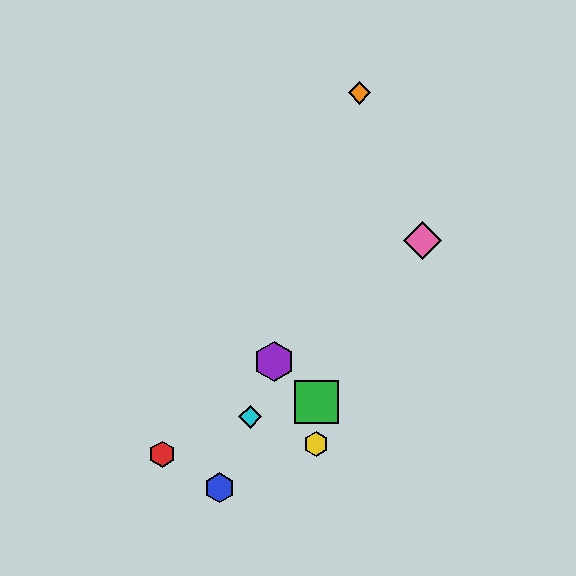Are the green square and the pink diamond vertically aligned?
No, the green square is at x≈316 and the pink diamond is at x≈422.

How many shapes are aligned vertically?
2 shapes (the green square, the yellow hexagon) are aligned vertically.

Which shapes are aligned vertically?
The green square, the yellow hexagon are aligned vertically.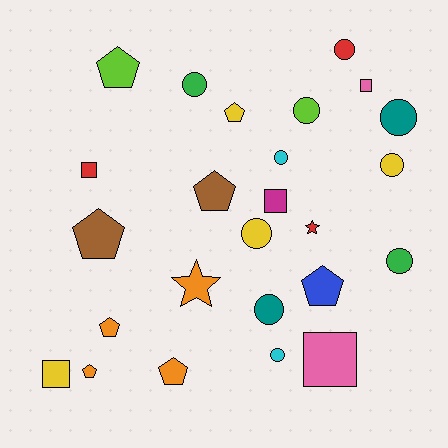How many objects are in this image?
There are 25 objects.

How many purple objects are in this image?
There are no purple objects.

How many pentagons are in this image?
There are 8 pentagons.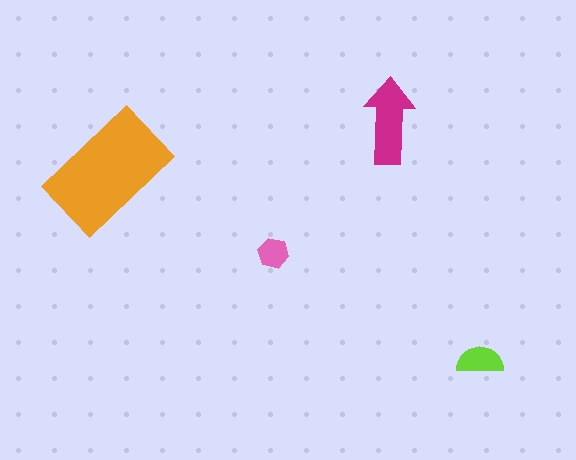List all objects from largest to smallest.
The orange rectangle, the magenta arrow, the lime semicircle, the pink hexagon.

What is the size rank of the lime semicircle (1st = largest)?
3rd.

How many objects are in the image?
There are 4 objects in the image.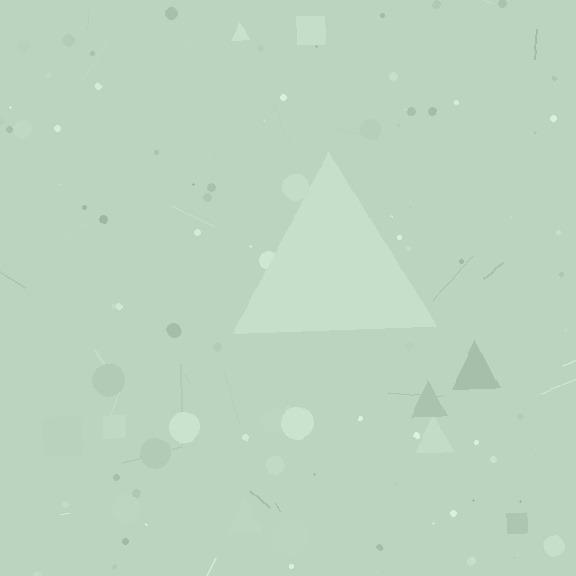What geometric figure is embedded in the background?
A triangle is embedded in the background.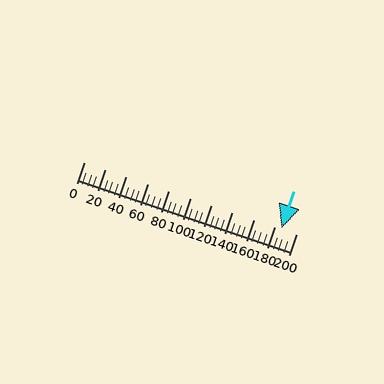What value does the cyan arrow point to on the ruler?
The cyan arrow points to approximately 186.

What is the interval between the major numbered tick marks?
The major tick marks are spaced 20 units apart.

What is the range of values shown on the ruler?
The ruler shows values from 0 to 200.